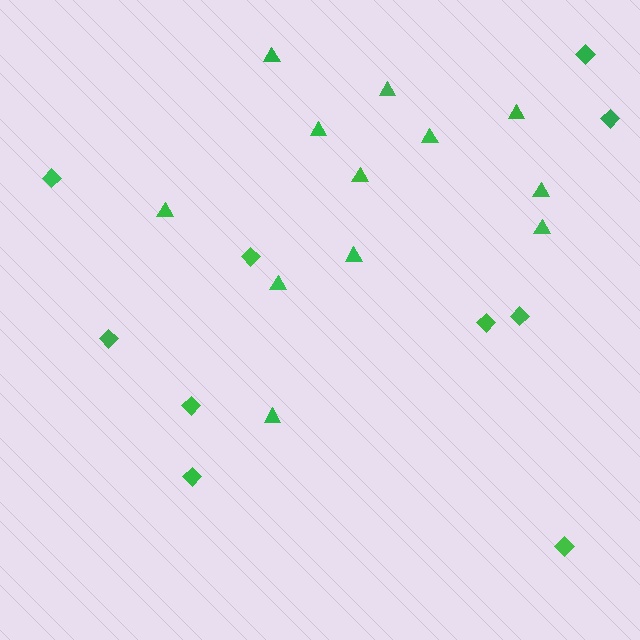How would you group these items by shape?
There are 2 groups: one group of triangles (12) and one group of diamonds (10).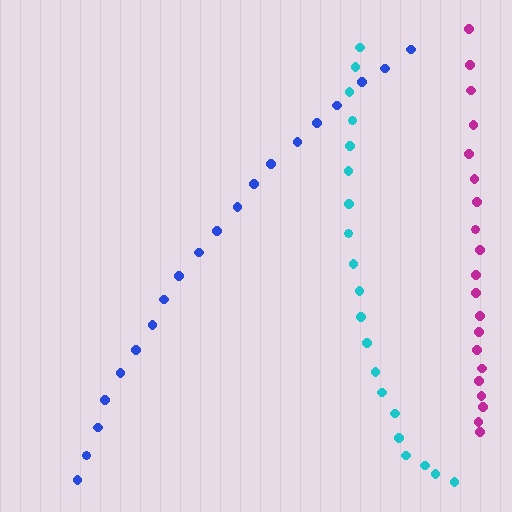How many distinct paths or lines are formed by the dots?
There are 3 distinct paths.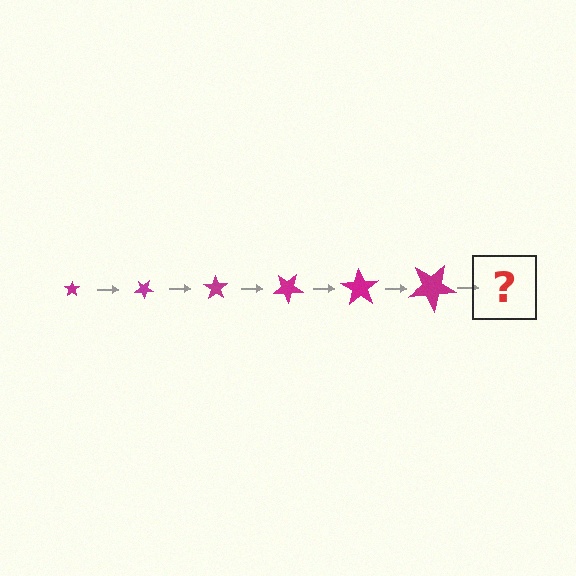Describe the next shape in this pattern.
It should be a star, larger than the previous one and rotated 210 degrees from the start.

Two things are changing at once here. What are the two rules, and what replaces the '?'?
The two rules are that the star grows larger each step and it rotates 35 degrees each step. The '?' should be a star, larger than the previous one and rotated 210 degrees from the start.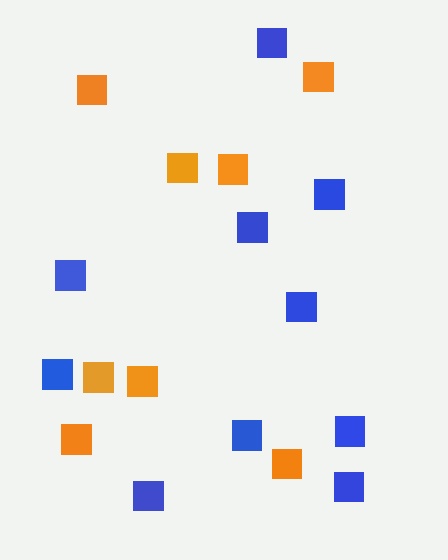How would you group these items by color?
There are 2 groups: one group of orange squares (8) and one group of blue squares (10).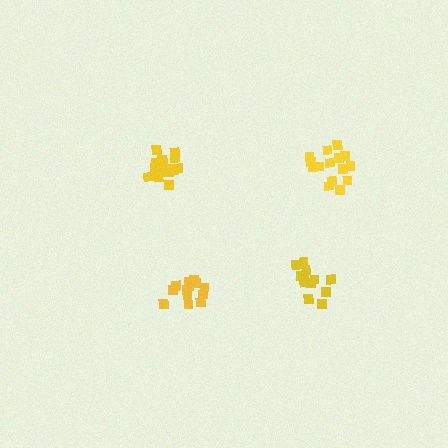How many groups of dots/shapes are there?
There are 4 groups.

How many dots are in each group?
Group 1: 13 dots, Group 2: 18 dots, Group 3: 16 dots, Group 4: 13 dots (60 total).